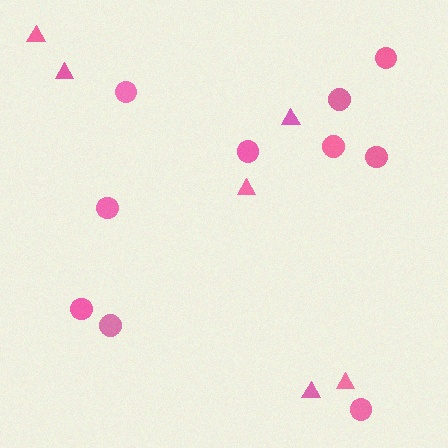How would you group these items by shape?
There are 2 groups: one group of circles (10) and one group of triangles (6).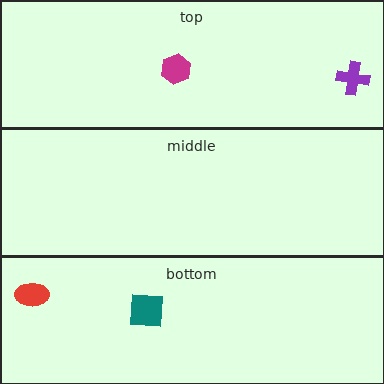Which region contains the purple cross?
The top region.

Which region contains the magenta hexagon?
The top region.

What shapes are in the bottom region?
The red ellipse, the teal square.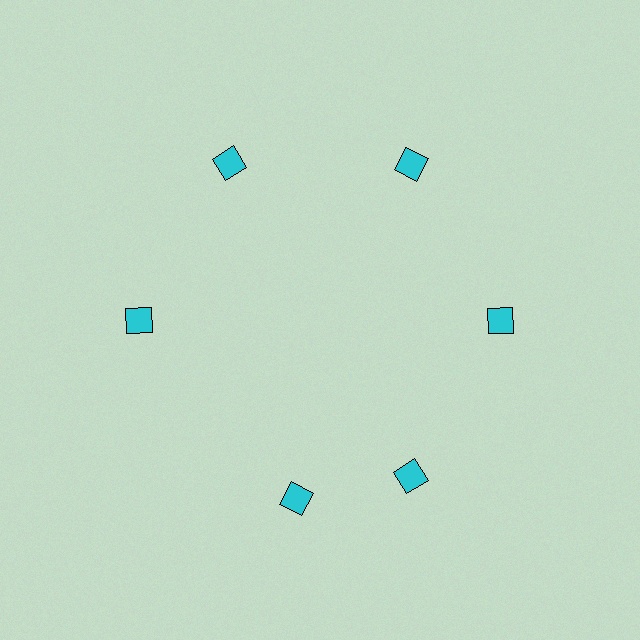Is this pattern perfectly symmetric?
No. The 6 cyan diamonds are arranged in a ring, but one element near the 7 o'clock position is rotated out of alignment along the ring, breaking the 6-fold rotational symmetry.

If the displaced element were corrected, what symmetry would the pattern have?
It would have 6-fold rotational symmetry — the pattern would map onto itself every 60 degrees.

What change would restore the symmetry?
The symmetry would be restored by rotating it back into even spacing with its neighbors so that all 6 diamonds sit at equal angles and equal distance from the center.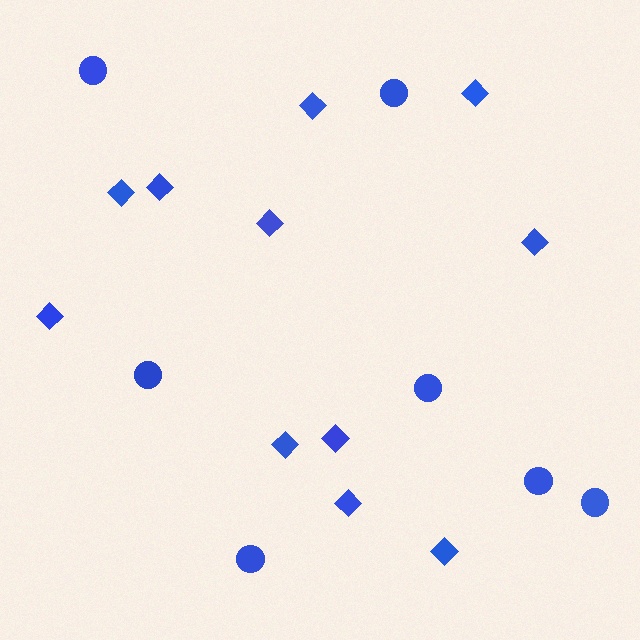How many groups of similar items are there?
There are 2 groups: one group of circles (7) and one group of diamonds (11).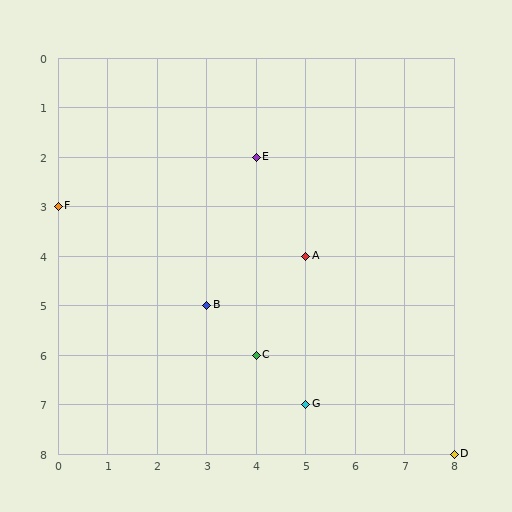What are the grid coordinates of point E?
Point E is at grid coordinates (4, 2).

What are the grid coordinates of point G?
Point G is at grid coordinates (5, 7).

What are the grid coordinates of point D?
Point D is at grid coordinates (8, 8).